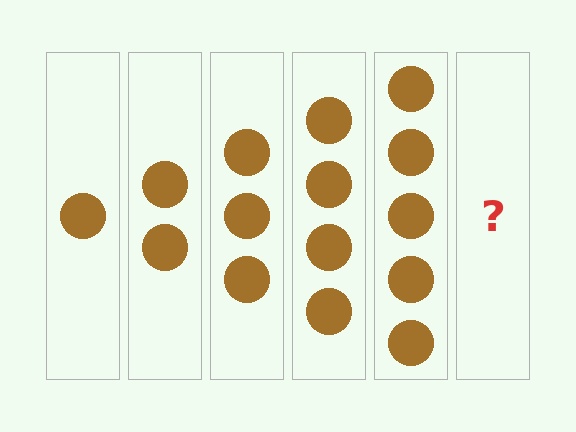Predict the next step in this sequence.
The next step is 6 circles.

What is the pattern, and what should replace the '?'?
The pattern is that each step adds one more circle. The '?' should be 6 circles.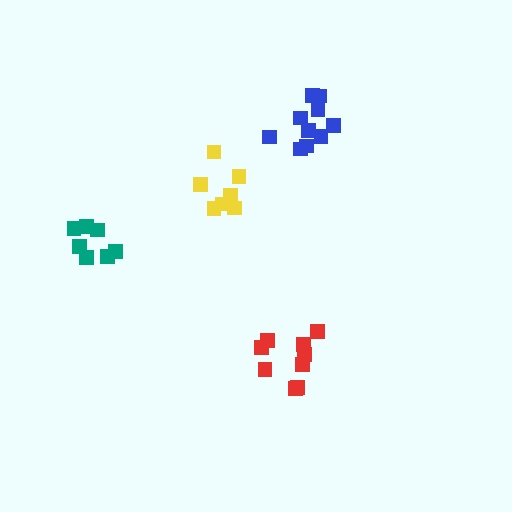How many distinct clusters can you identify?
There are 4 distinct clusters.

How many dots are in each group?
Group 1: 7 dots, Group 2: 7 dots, Group 3: 9 dots, Group 4: 10 dots (33 total).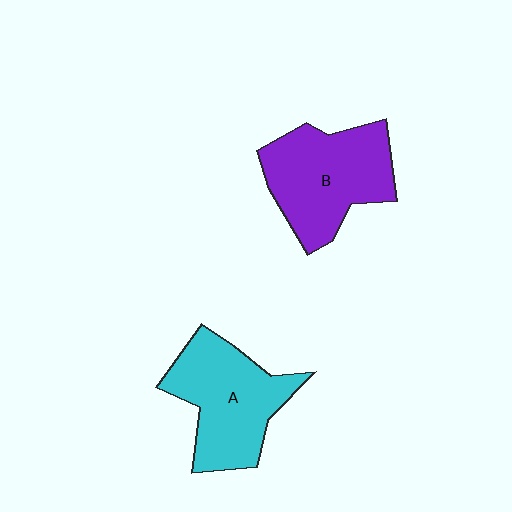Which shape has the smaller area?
Shape A (cyan).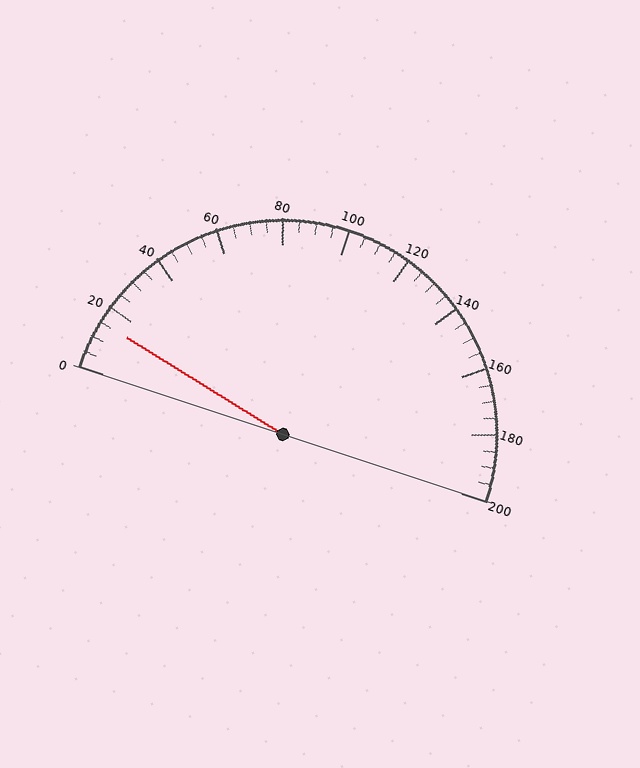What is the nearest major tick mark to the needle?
The nearest major tick mark is 20.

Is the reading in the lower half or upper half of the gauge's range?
The reading is in the lower half of the range (0 to 200).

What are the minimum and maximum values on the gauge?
The gauge ranges from 0 to 200.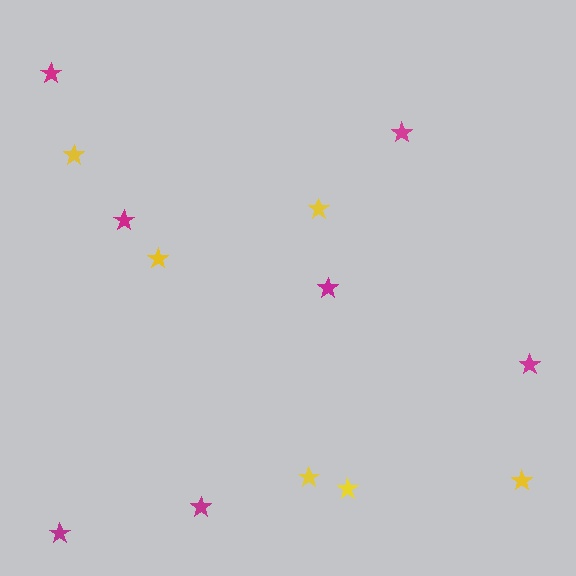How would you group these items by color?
There are 2 groups: one group of yellow stars (6) and one group of magenta stars (7).